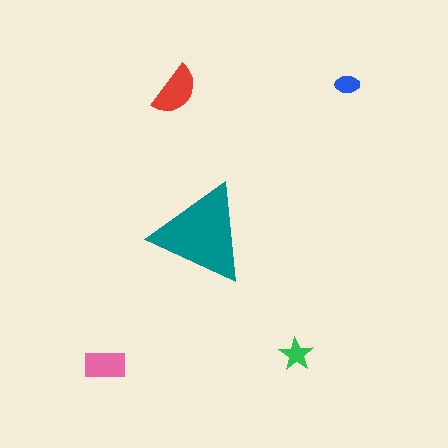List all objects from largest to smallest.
The teal triangle, the red semicircle, the pink rectangle, the green star, the blue ellipse.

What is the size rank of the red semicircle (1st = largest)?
2nd.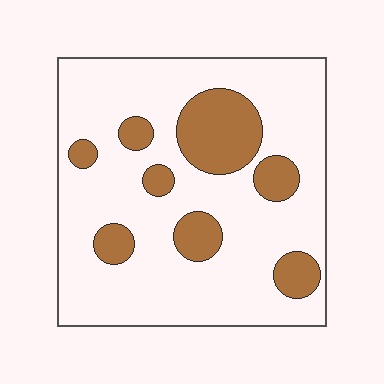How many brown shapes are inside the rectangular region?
8.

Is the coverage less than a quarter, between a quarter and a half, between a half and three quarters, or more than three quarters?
Less than a quarter.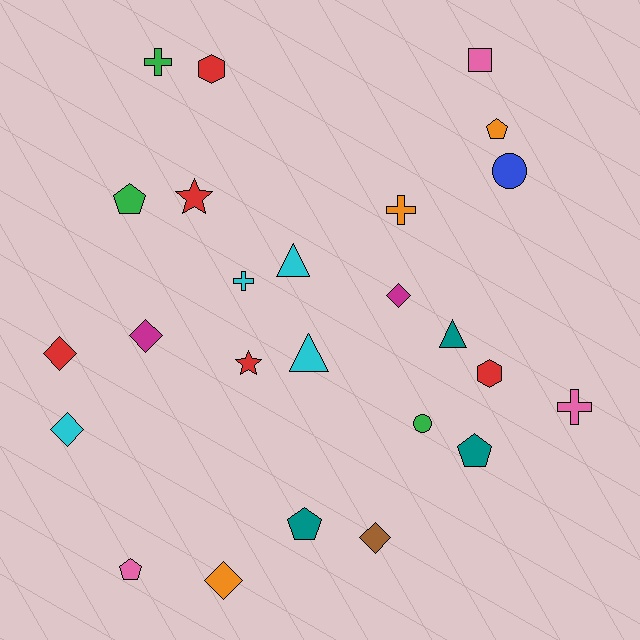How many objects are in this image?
There are 25 objects.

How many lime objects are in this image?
There are no lime objects.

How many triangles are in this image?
There are 3 triangles.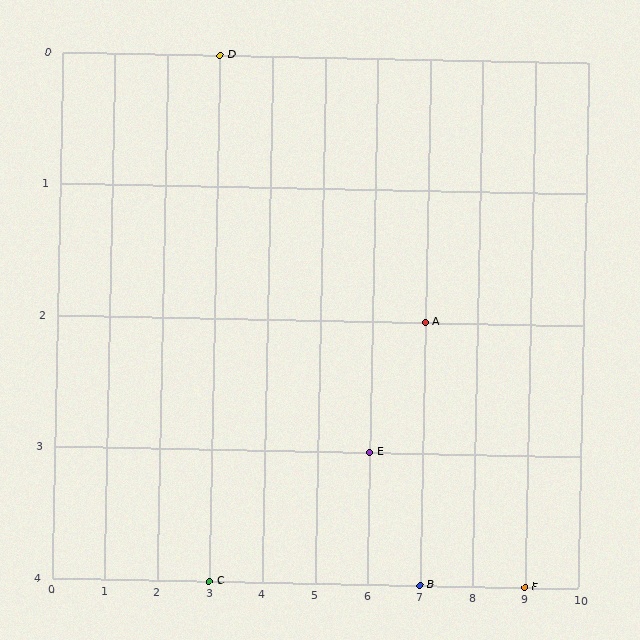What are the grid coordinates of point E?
Point E is at grid coordinates (6, 3).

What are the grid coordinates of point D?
Point D is at grid coordinates (3, 0).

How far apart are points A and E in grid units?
Points A and E are 1 column and 1 row apart (about 1.4 grid units diagonally).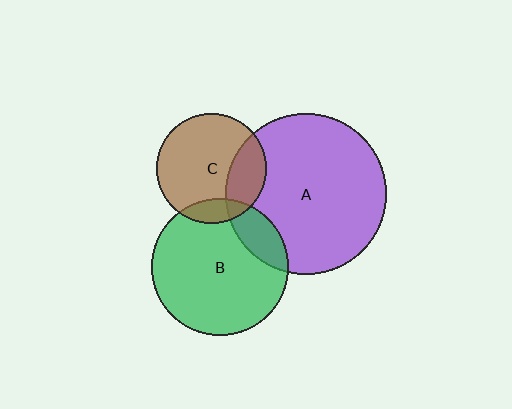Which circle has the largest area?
Circle A (purple).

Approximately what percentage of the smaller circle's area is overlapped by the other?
Approximately 15%.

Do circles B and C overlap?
Yes.